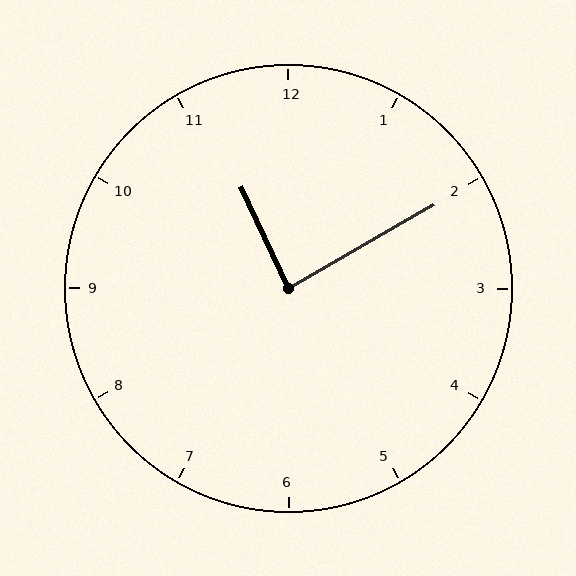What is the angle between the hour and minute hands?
Approximately 85 degrees.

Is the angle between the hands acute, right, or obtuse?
It is right.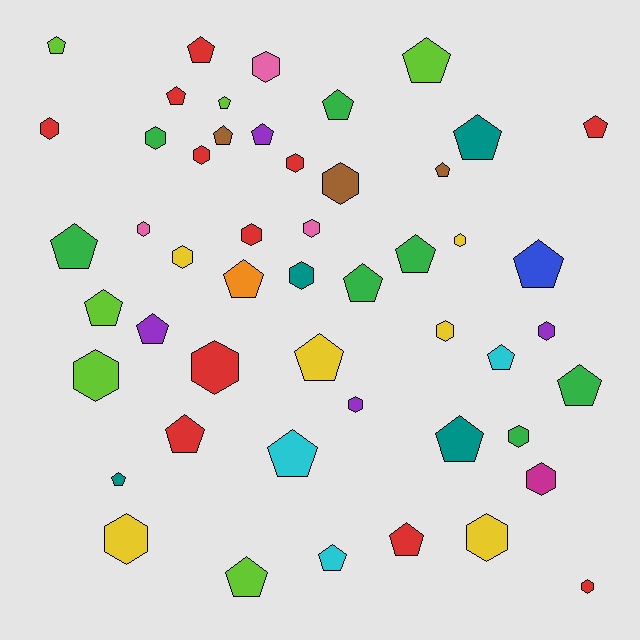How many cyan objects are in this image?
There are 3 cyan objects.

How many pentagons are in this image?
There are 28 pentagons.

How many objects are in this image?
There are 50 objects.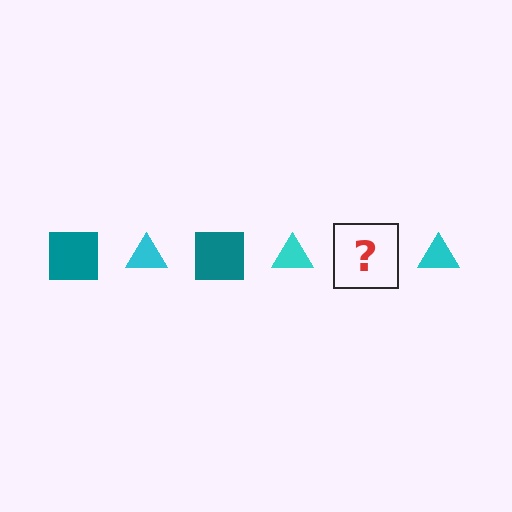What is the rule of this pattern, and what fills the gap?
The rule is that the pattern alternates between teal square and cyan triangle. The gap should be filled with a teal square.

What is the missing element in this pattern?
The missing element is a teal square.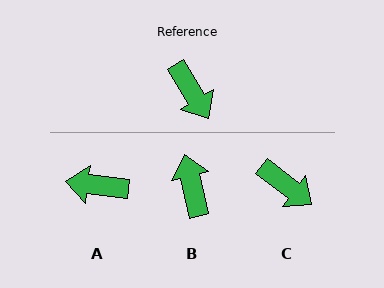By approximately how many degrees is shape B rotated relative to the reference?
Approximately 162 degrees counter-clockwise.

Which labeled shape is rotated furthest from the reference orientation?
B, about 162 degrees away.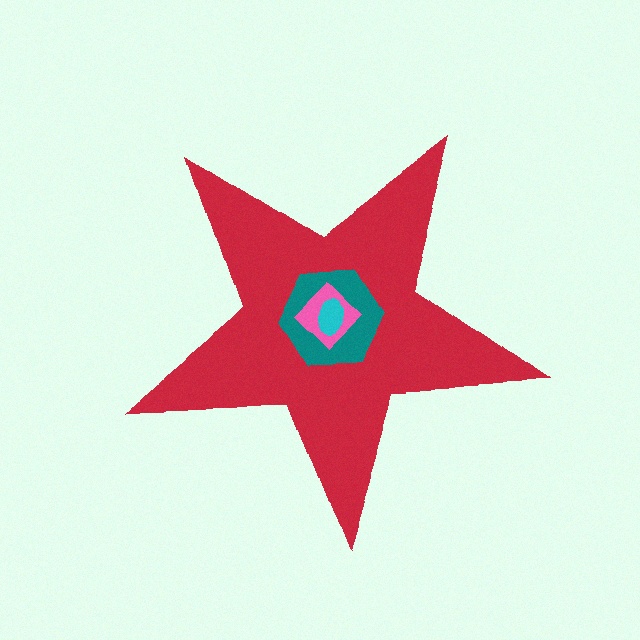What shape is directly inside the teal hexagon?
The pink diamond.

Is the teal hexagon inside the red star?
Yes.